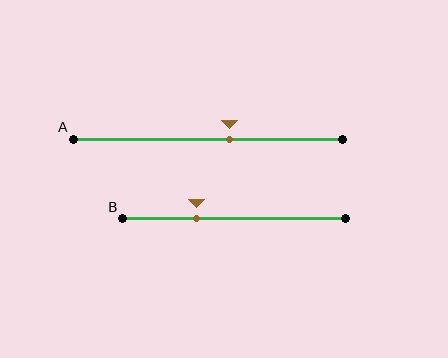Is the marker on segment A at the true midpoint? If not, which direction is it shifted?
No, the marker on segment A is shifted to the right by about 8% of the segment length.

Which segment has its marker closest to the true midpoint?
Segment A has its marker closest to the true midpoint.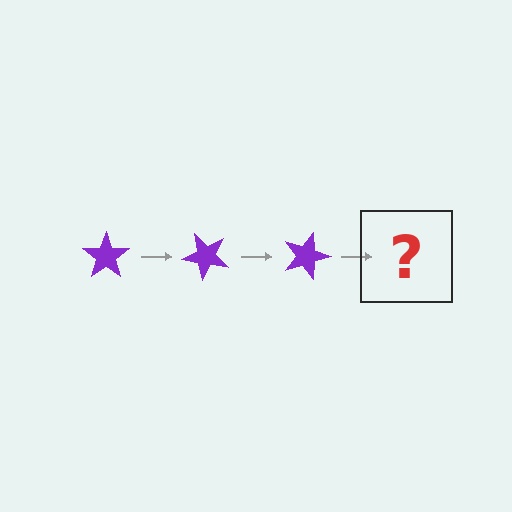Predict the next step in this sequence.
The next step is a purple star rotated 135 degrees.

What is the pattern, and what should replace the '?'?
The pattern is that the star rotates 45 degrees each step. The '?' should be a purple star rotated 135 degrees.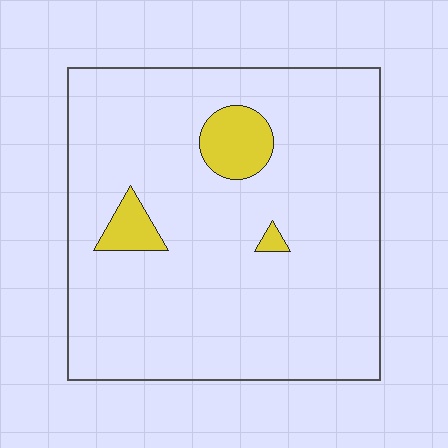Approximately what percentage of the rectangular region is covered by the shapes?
Approximately 10%.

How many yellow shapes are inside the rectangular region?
3.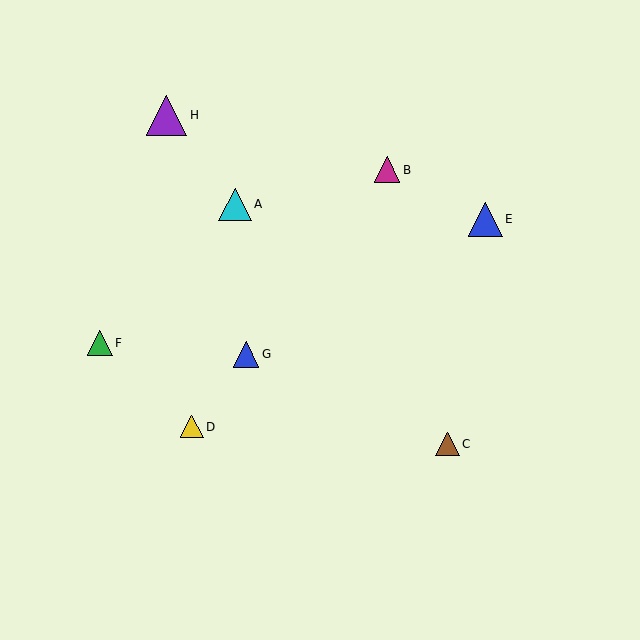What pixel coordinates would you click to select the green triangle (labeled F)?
Click at (100, 343) to select the green triangle F.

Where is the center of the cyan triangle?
The center of the cyan triangle is at (235, 204).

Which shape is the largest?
The purple triangle (labeled H) is the largest.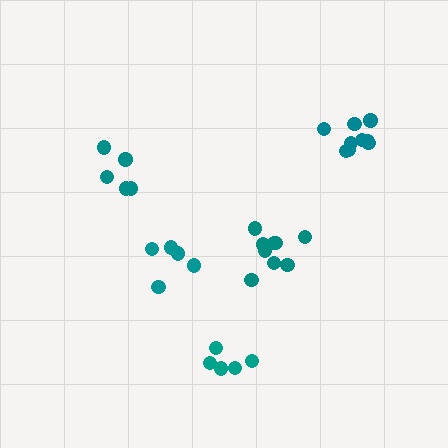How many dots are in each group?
Group 1: 9 dots, Group 2: 5 dots, Group 3: 9 dots, Group 4: 5 dots, Group 5: 5 dots (33 total).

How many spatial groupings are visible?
There are 5 spatial groupings.